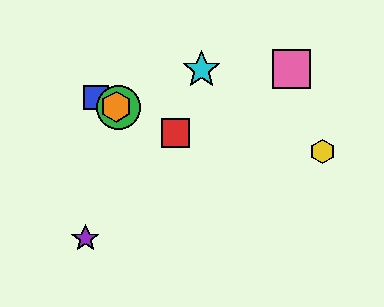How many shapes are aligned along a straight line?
4 shapes (the red square, the blue square, the green circle, the orange hexagon) are aligned along a straight line.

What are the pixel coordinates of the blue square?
The blue square is at (96, 98).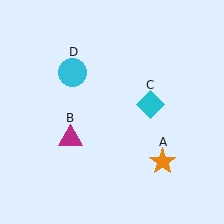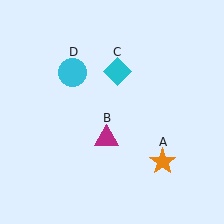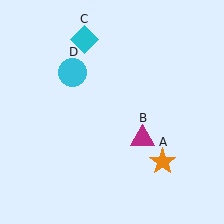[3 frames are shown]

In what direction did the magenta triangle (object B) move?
The magenta triangle (object B) moved right.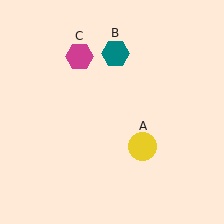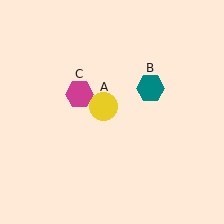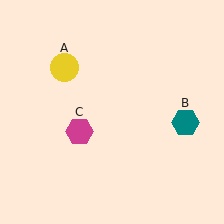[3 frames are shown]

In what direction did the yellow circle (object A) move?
The yellow circle (object A) moved up and to the left.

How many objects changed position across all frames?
3 objects changed position: yellow circle (object A), teal hexagon (object B), magenta hexagon (object C).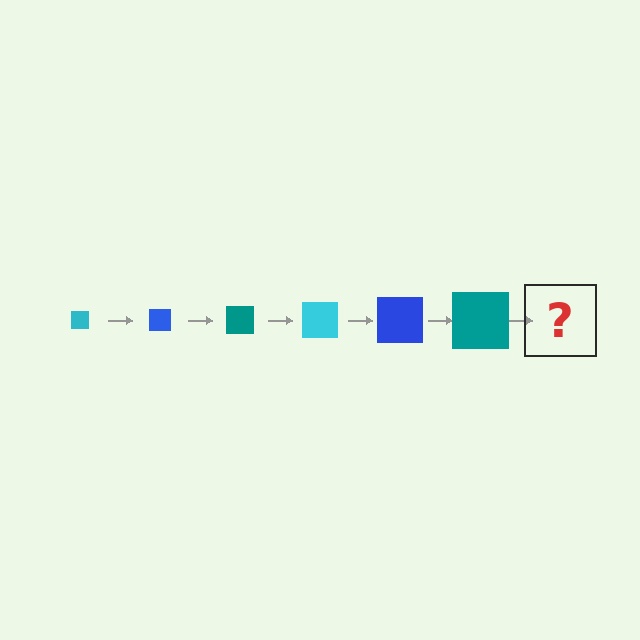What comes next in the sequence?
The next element should be a cyan square, larger than the previous one.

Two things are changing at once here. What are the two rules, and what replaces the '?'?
The two rules are that the square grows larger each step and the color cycles through cyan, blue, and teal. The '?' should be a cyan square, larger than the previous one.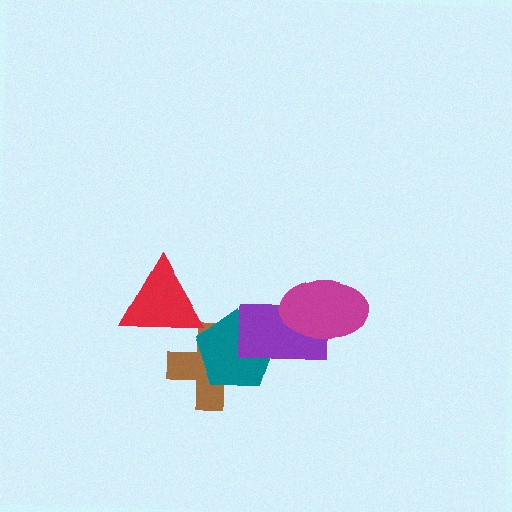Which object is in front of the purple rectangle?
The magenta ellipse is in front of the purple rectangle.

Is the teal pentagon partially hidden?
Yes, it is partially covered by another shape.